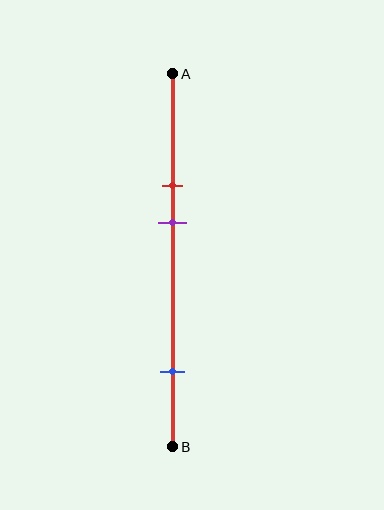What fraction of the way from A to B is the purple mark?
The purple mark is approximately 40% (0.4) of the way from A to B.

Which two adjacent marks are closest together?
The red and purple marks are the closest adjacent pair.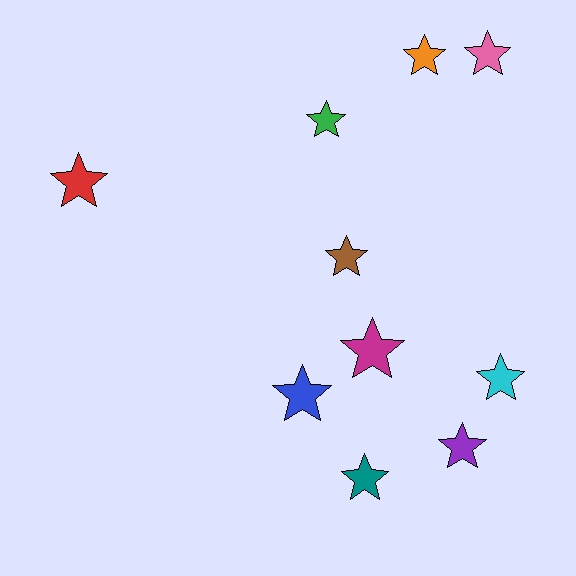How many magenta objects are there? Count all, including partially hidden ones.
There is 1 magenta object.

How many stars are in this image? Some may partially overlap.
There are 10 stars.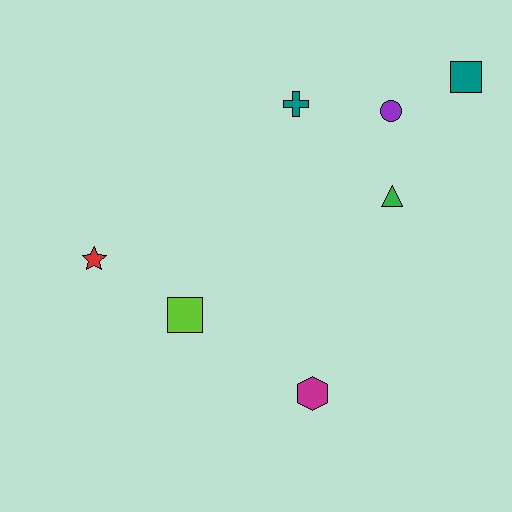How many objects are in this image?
There are 7 objects.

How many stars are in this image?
There is 1 star.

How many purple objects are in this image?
There is 1 purple object.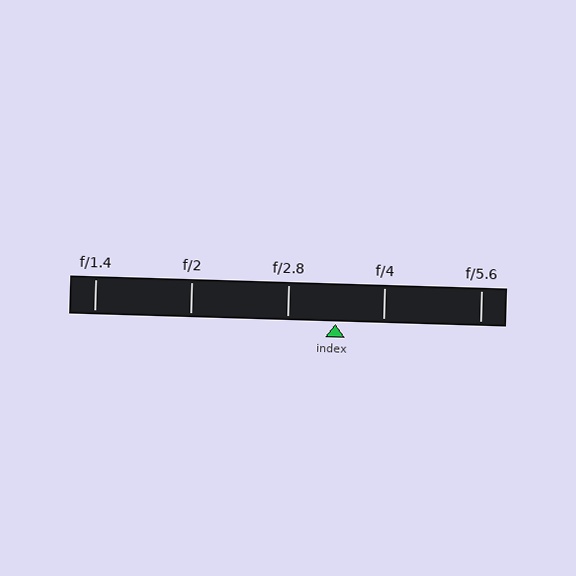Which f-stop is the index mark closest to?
The index mark is closest to f/4.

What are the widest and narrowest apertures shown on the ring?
The widest aperture shown is f/1.4 and the narrowest is f/5.6.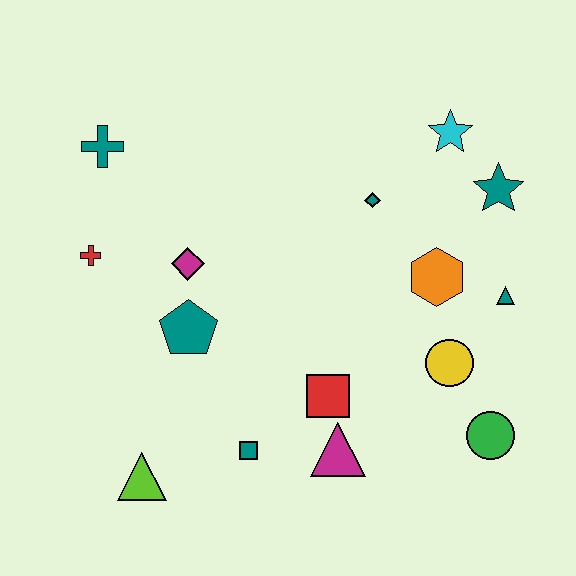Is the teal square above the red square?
No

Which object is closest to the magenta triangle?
The red square is closest to the magenta triangle.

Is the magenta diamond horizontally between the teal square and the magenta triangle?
No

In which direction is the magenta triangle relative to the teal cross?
The magenta triangle is below the teal cross.